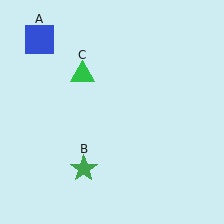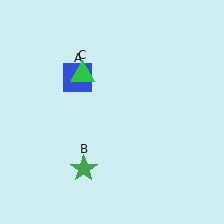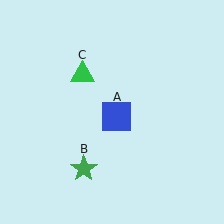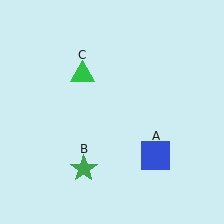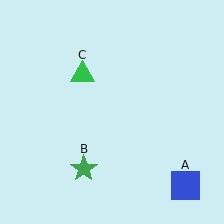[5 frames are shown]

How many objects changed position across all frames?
1 object changed position: blue square (object A).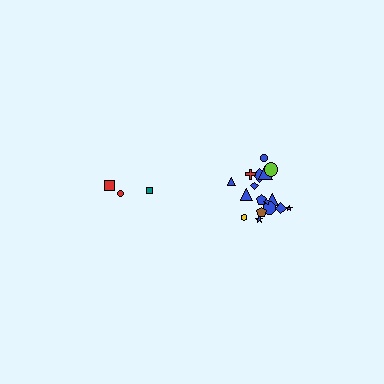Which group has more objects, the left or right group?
The right group.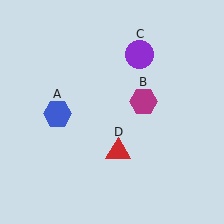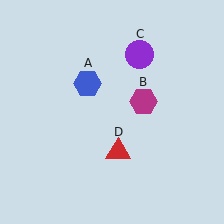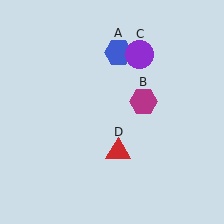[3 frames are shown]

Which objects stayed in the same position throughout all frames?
Magenta hexagon (object B) and purple circle (object C) and red triangle (object D) remained stationary.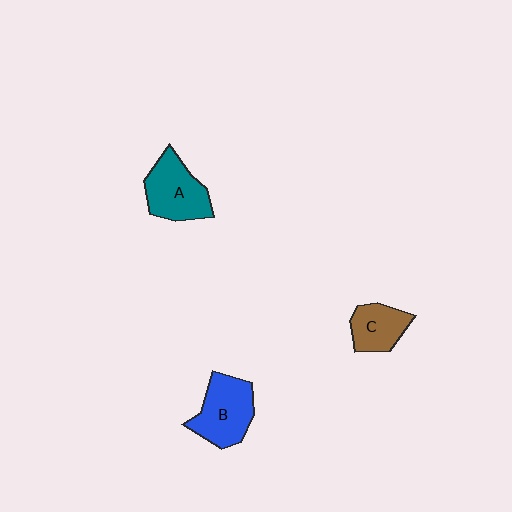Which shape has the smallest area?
Shape C (brown).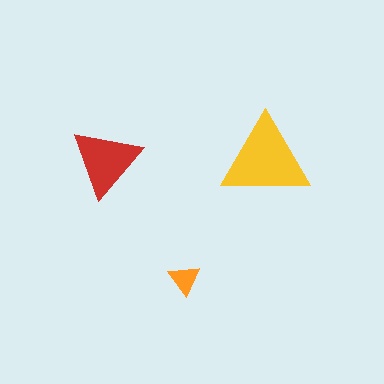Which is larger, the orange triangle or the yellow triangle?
The yellow one.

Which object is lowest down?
The orange triangle is bottommost.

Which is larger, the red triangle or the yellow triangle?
The yellow one.